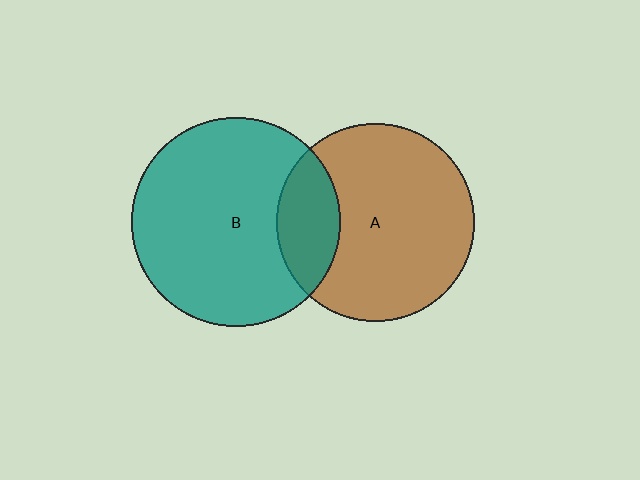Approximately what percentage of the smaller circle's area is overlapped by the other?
Approximately 20%.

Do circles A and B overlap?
Yes.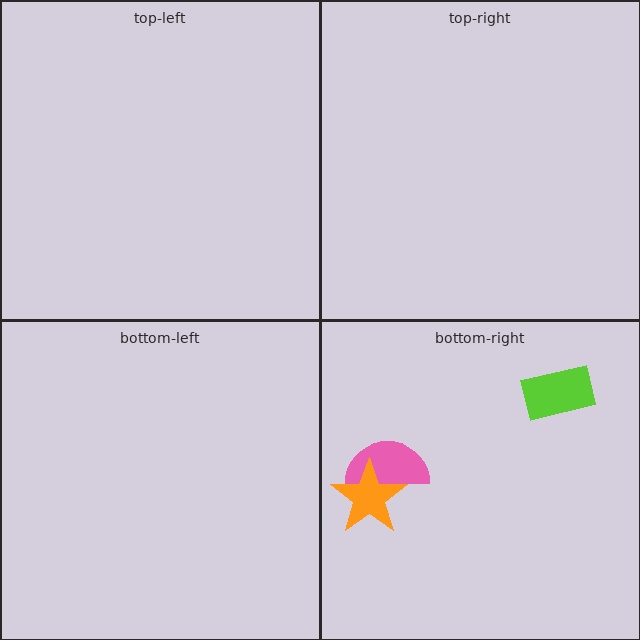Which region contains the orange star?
The bottom-right region.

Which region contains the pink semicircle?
The bottom-right region.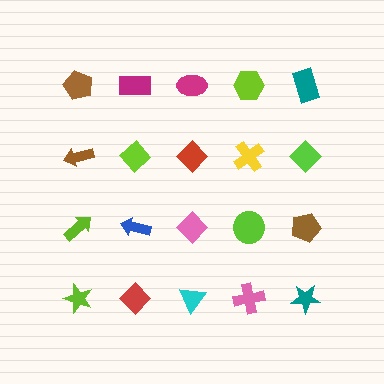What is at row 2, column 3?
A red diamond.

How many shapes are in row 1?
5 shapes.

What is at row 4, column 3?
A cyan triangle.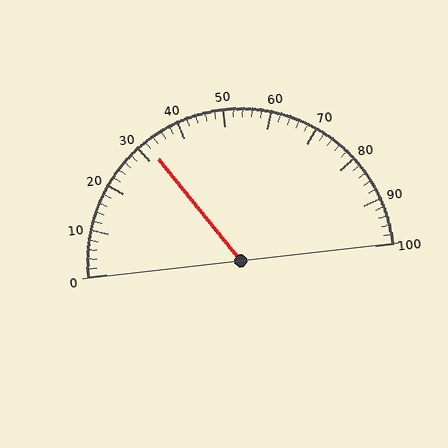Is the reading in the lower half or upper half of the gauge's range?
The reading is in the lower half of the range (0 to 100).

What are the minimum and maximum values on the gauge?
The gauge ranges from 0 to 100.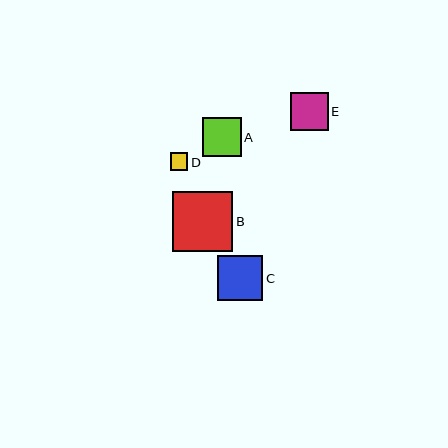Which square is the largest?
Square B is the largest with a size of approximately 60 pixels.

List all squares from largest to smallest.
From largest to smallest: B, C, A, E, D.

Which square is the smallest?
Square D is the smallest with a size of approximately 18 pixels.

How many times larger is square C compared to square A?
Square C is approximately 1.2 times the size of square A.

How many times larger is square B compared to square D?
Square B is approximately 3.4 times the size of square D.